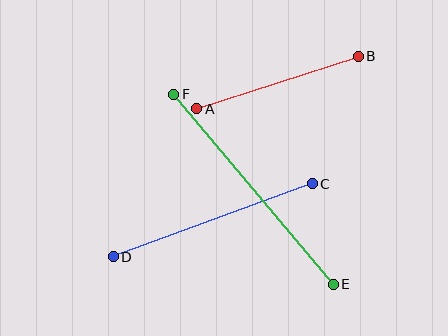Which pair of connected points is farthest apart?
Points E and F are farthest apart.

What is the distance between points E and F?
The distance is approximately 248 pixels.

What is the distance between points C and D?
The distance is approximately 212 pixels.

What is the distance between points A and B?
The distance is approximately 170 pixels.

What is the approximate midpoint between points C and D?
The midpoint is at approximately (213, 220) pixels.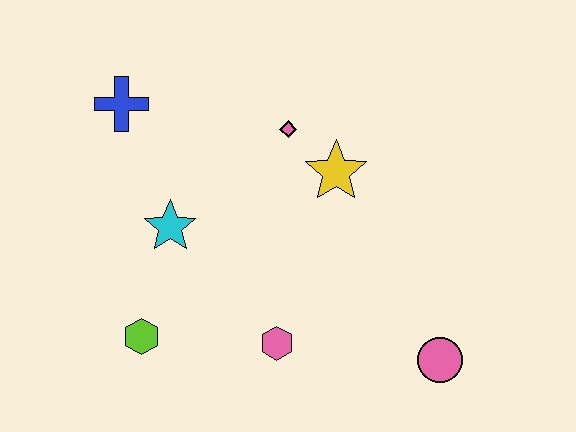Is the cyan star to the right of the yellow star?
No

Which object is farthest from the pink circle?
The blue cross is farthest from the pink circle.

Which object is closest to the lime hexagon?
The cyan star is closest to the lime hexagon.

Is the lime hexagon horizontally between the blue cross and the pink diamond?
Yes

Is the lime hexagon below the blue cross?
Yes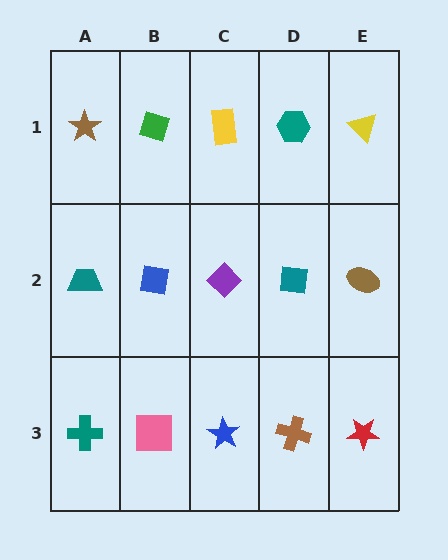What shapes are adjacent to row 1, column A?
A teal trapezoid (row 2, column A), a green diamond (row 1, column B).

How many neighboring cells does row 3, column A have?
2.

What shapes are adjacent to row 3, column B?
A blue square (row 2, column B), a teal cross (row 3, column A), a blue star (row 3, column C).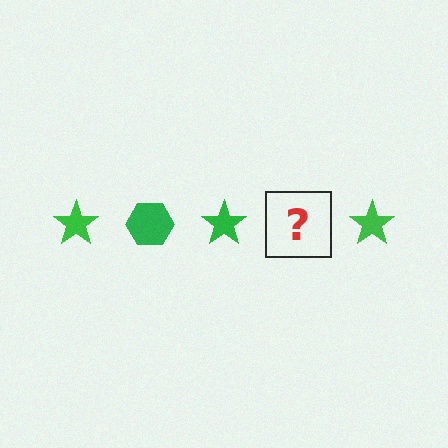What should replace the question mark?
The question mark should be replaced with a green hexagon.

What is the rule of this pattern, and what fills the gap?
The rule is that the pattern cycles through star, hexagon shapes in green. The gap should be filled with a green hexagon.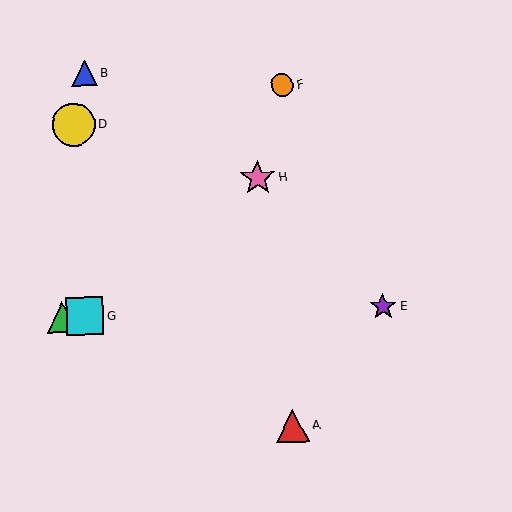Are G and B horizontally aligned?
No, G is at y≈316 and B is at y≈74.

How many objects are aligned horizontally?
3 objects (C, E, G) are aligned horizontally.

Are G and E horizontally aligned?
Yes, both are at y≈316.